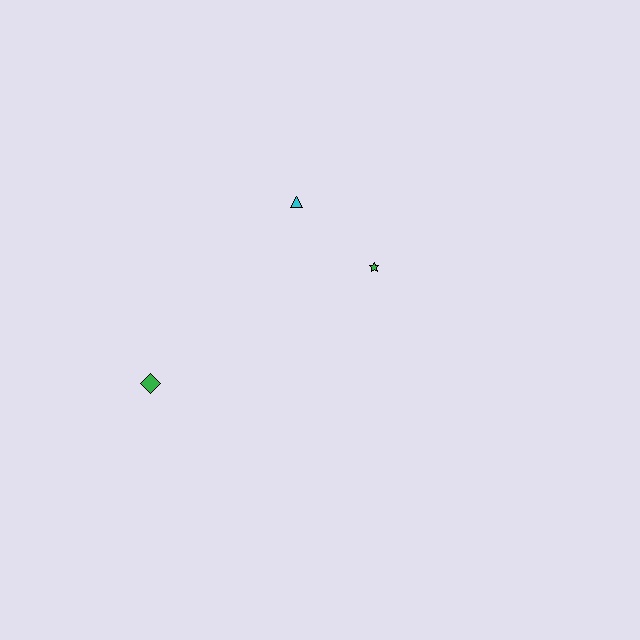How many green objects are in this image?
There are 2 green objects.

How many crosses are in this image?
There are no crosses.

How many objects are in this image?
There are 3 objects.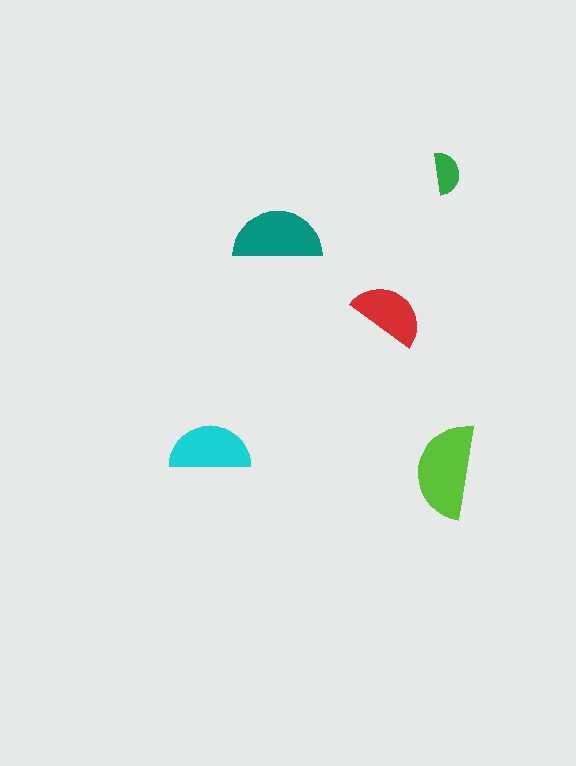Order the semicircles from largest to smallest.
the lime one, the teal one, the cyan one, the red one, the green one.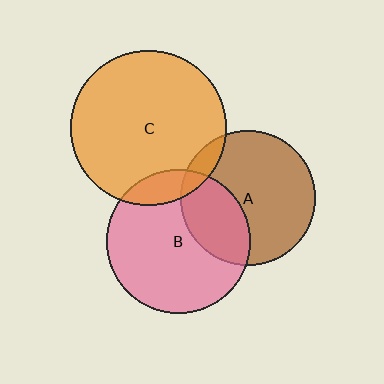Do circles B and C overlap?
Yes.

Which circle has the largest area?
Circle C (orange).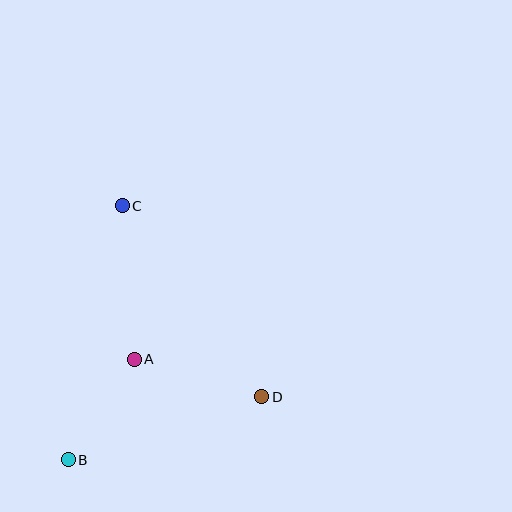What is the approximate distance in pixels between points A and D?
The distance between A and D is approximately 133 pixels.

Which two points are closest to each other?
Points A and B are closest to each other.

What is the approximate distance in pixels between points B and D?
The distance between B and D is approximately 204 pixels.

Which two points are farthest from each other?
Points B and C are farthest from each other.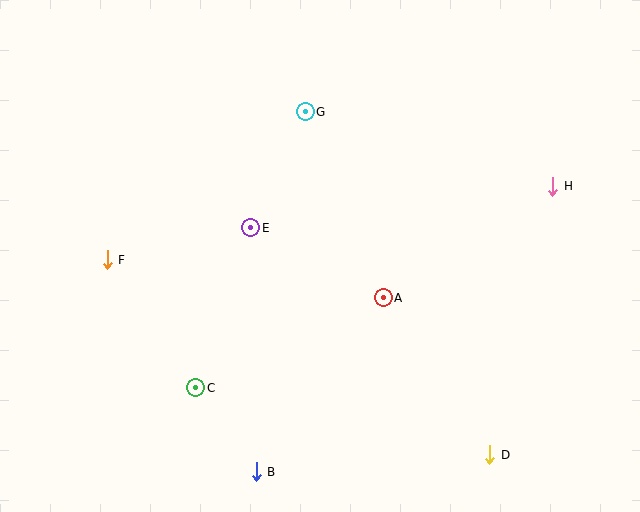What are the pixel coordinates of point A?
Point A is at (383, 298).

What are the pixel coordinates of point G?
Point G is at (305, 112).